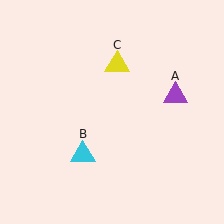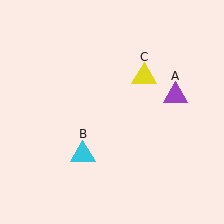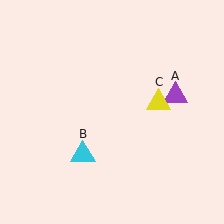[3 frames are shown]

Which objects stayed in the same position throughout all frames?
Purple triangle (object A) and cyan triangle (object B) remained stationary.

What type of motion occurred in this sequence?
The yellow triangle (object C) rotated clockwise around the center of the scene.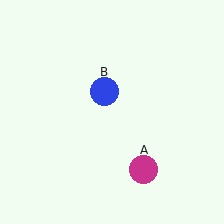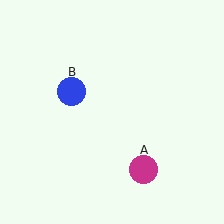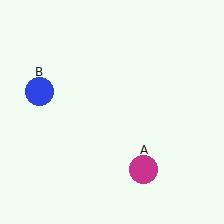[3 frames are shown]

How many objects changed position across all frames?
1 object changed position: blue circle (object B).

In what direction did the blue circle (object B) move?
The blue circle (object B) moved left.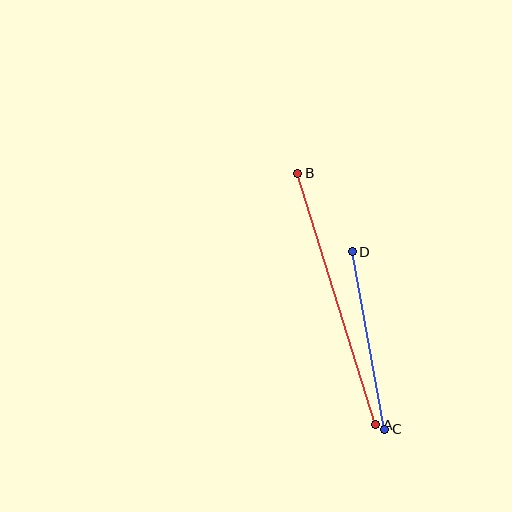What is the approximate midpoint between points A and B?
The midpoint is at approximately (337, 299) pixels.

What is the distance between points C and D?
The distance is approximately 180 pixels.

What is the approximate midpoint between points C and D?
The midpoint is at approximately (369, 341) pixels.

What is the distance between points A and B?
The distance is approximately 263 pixels.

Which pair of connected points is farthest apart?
Points A and B are farthest apart.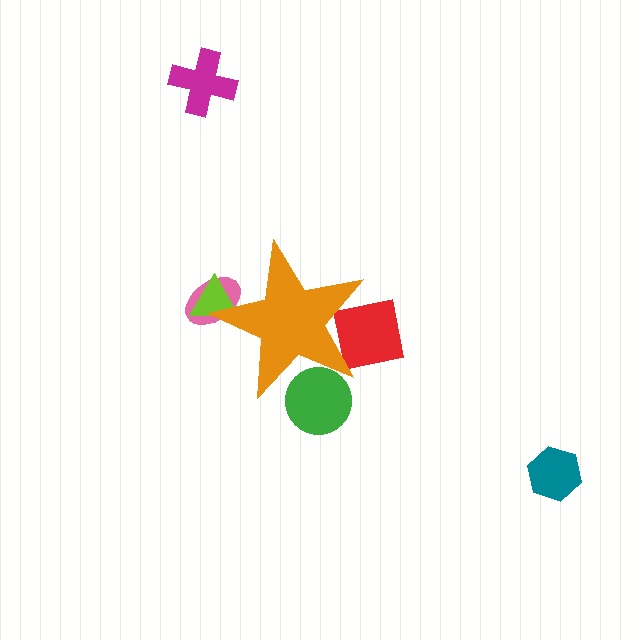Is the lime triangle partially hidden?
Yes, the lime triangle is partially hidden behind the orange star.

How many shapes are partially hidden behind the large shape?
4 shapes are partially hidden.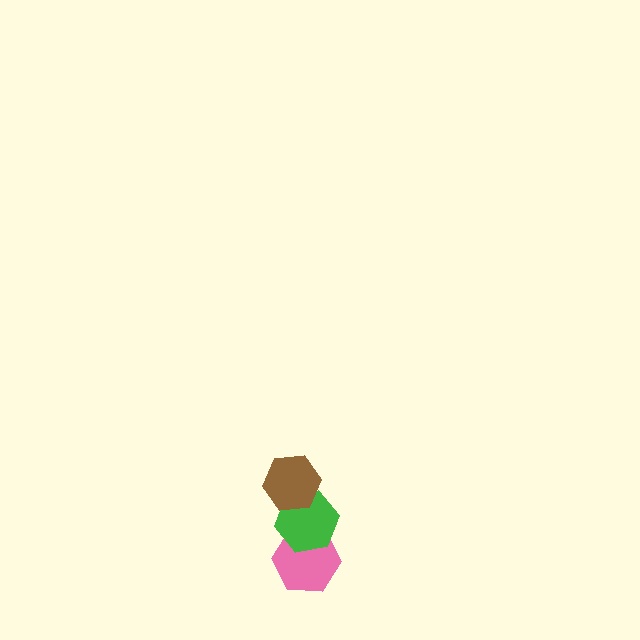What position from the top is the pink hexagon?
The pink hexagon is 3rd from the top.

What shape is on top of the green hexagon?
The brown hexagon is on top of the green hexagon.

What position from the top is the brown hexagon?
The brown hexagon is 1st from the top.